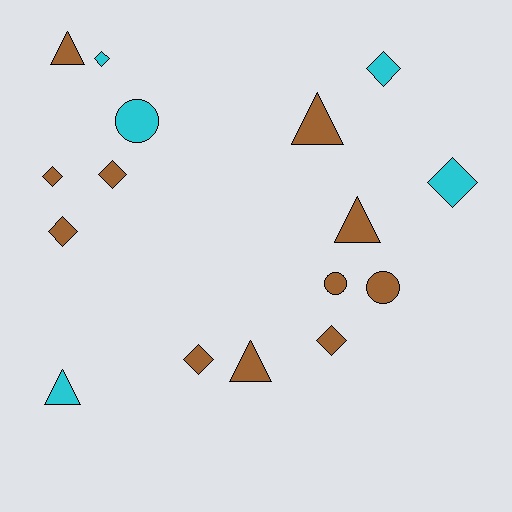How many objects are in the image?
There are 16 objects.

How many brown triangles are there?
There are 4 brown triangles.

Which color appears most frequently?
Brown, with 11 objects.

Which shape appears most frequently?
Diamond, with 8 objects.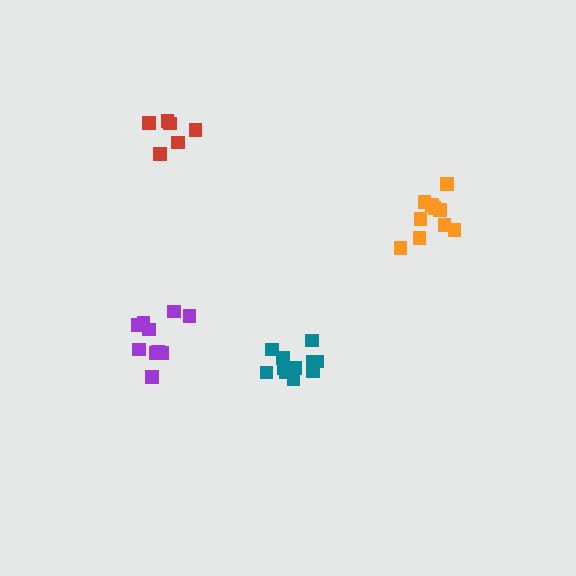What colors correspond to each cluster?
The clusters are colored: purple, red, teal, orange.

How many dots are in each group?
Group 1: 10 dots, Group 2: 6 dots, Group 3: 11 dots, Group 4: 10 dots (37 total).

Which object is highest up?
The red cluster is topmost.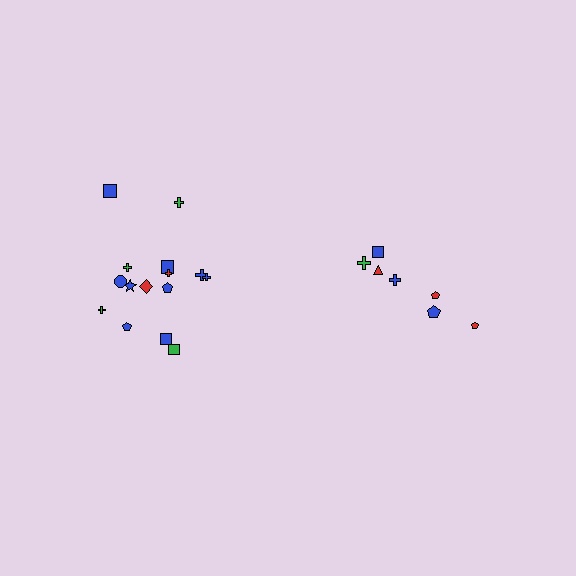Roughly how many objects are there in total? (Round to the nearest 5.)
Roughly 20 objects in total.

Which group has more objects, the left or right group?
The left group.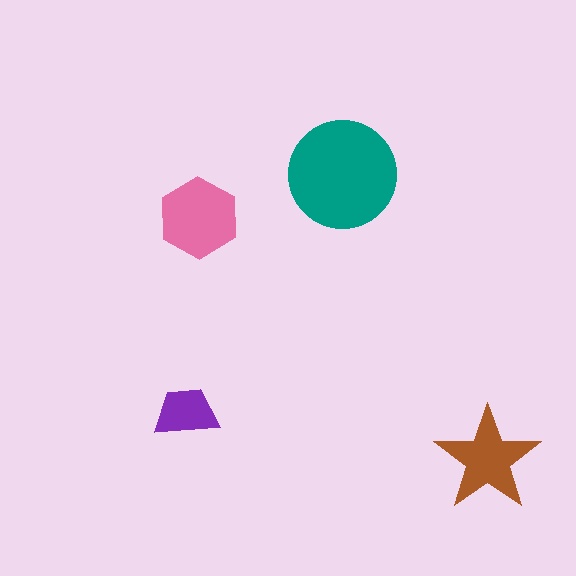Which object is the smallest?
The purple trapezoid.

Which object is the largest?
The teal circle.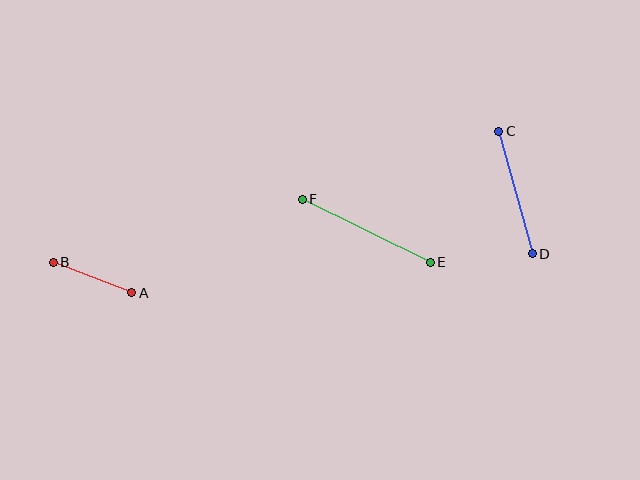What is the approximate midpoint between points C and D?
The midpoint is at approximately (516, 193) pixels.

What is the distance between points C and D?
The distance is approximately 127 pixels.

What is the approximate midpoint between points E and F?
The midpoint is at approximately (366, 231) pixels.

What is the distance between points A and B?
The distance is approximately 84 pixels.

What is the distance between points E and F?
The distance is approximately 143 pixels.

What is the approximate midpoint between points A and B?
The midpoint is at approximately (93, 277) pixels.